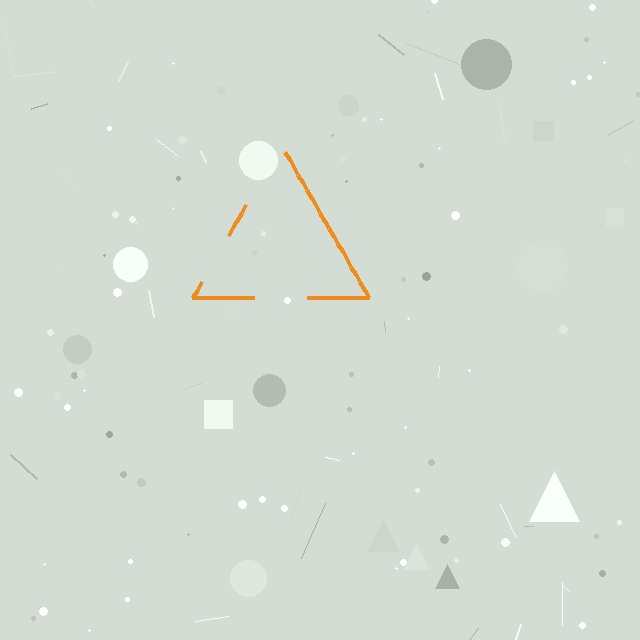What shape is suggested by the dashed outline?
The dashed outline suggests a triangle.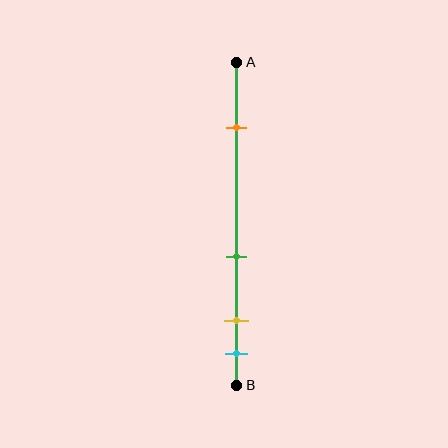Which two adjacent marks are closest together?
The yellow and cyan marks are the closest adjacent pair.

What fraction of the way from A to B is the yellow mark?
The yellow mark is approximately 80% (0.8) of the way from A to B.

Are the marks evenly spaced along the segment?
No, the marks are not evenly spaced.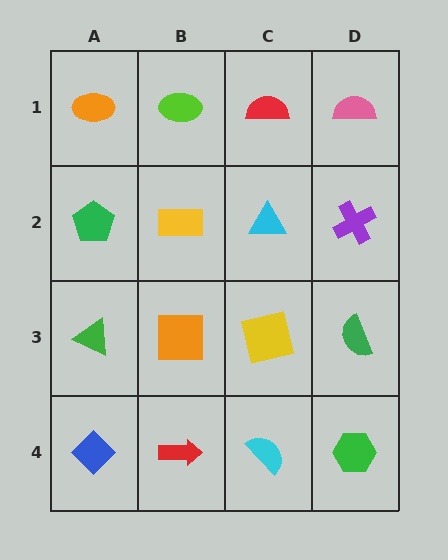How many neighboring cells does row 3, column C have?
4.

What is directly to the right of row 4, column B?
A cyan semicircle.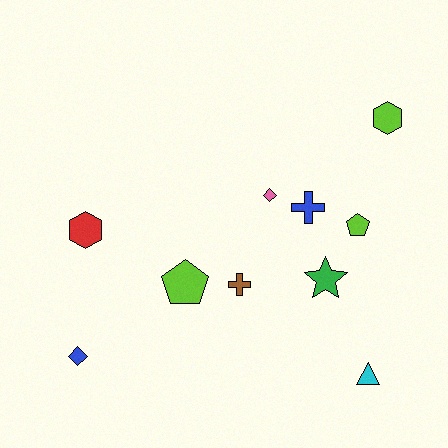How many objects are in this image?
There are 10 objects.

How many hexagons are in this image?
There are 2 hexagons.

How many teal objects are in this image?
There are no teal objects.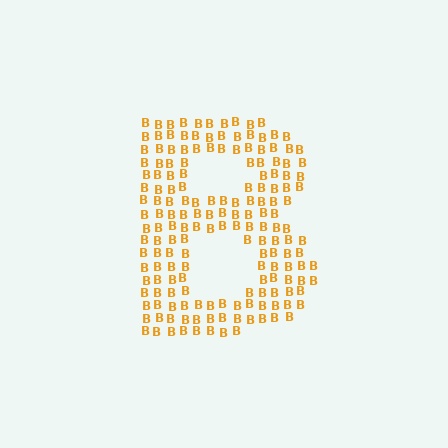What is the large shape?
The large shape is the letter B.